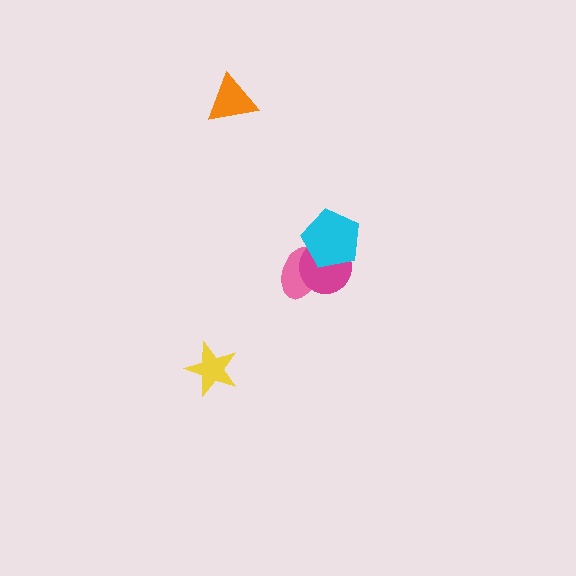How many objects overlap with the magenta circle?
2 objects overlap with the magenta circle.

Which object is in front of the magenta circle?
The cyan pentagon is in front of the magenta circle.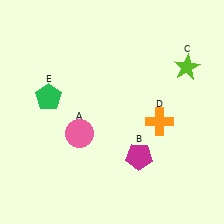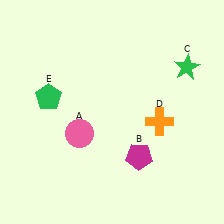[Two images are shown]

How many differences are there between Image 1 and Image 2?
There is 1 difference between the two images.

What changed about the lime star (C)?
In Image 1, C is lime. In Image 2, it changed to green.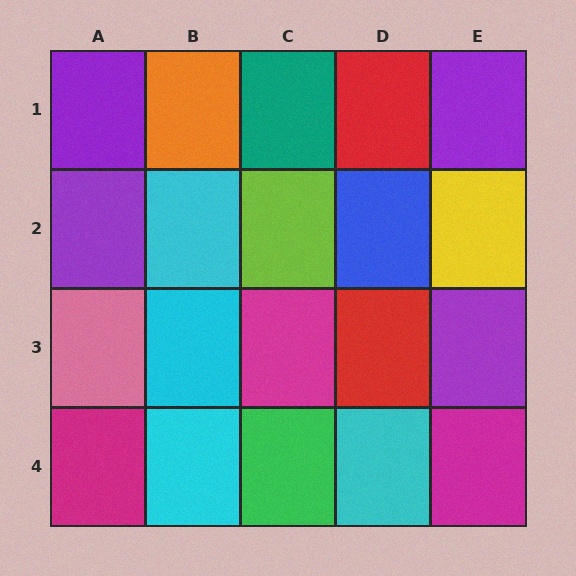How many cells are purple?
4 cells are purple.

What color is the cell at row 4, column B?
Cyan.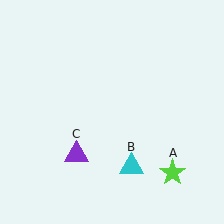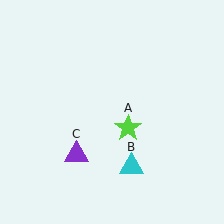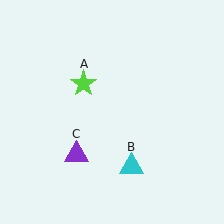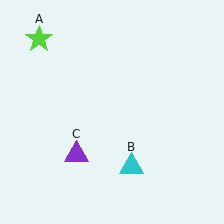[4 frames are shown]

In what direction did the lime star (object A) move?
The lime star (object A) moved up and to the left.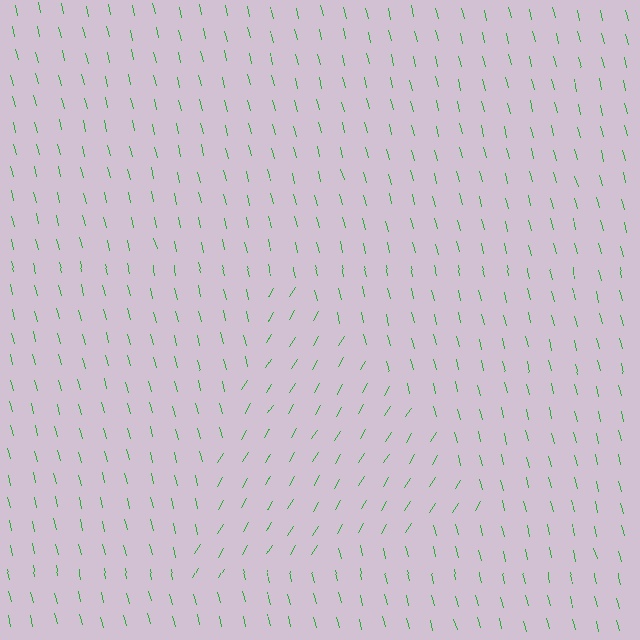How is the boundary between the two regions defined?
The boundary is defined purely by a change in line orientation (approximately 45 degrees difference). All lines are the same color and thickness.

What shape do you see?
I see a triangle.